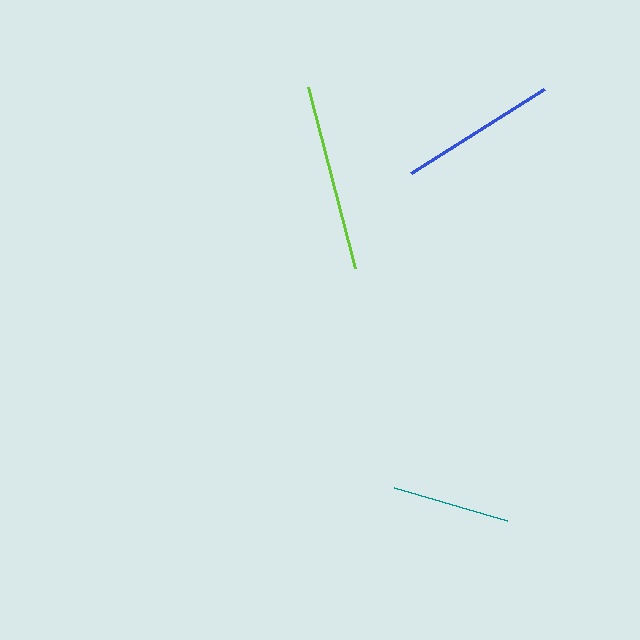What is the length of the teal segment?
The teal segment is approximately 118 pixels long.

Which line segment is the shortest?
The teal line is the shortest at approximately 118 pixels.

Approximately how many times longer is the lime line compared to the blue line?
The lime line is approximately 1.2 times the length of the blue line.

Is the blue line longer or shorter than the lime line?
The lime line is longer than the blue line.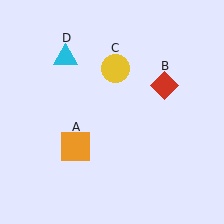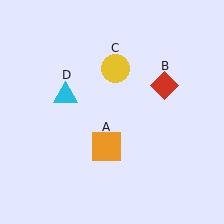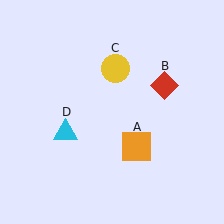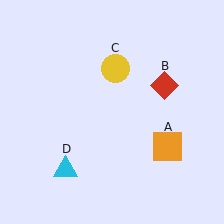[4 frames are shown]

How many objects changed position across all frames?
2 objects changed position: orange square (object A), cyan triangle (object D).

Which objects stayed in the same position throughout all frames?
Red diamond (object B) and yellow circle (object C) remained stationary.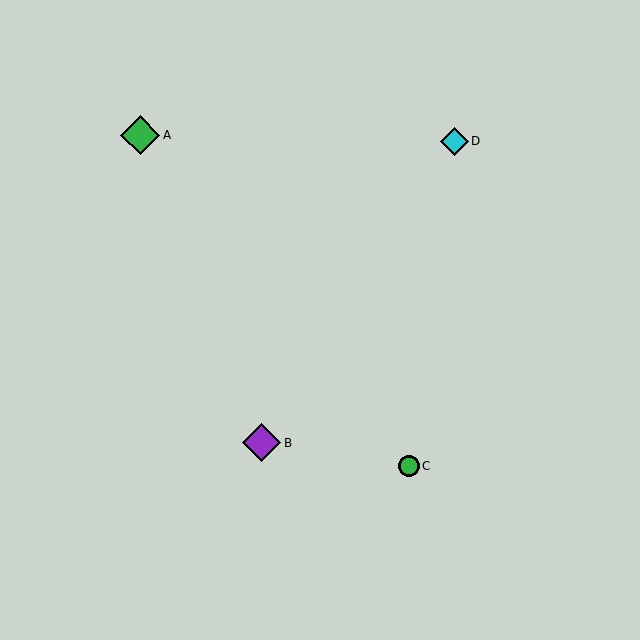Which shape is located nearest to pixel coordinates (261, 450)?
The purple diamond (labeled B) at (262, 443) is nearest to that location.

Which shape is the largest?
The green diamond (labeled A) is the largest.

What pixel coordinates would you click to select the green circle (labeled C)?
Click at (409, 466) to select the green circle C.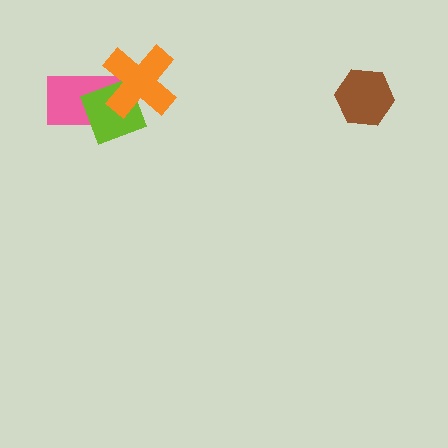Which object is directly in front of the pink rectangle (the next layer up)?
The lime square is directly in front of the pink rectangle.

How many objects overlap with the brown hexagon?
0 objects overlap with the brown hexagon.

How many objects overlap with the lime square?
2 objects overlap with the lime square.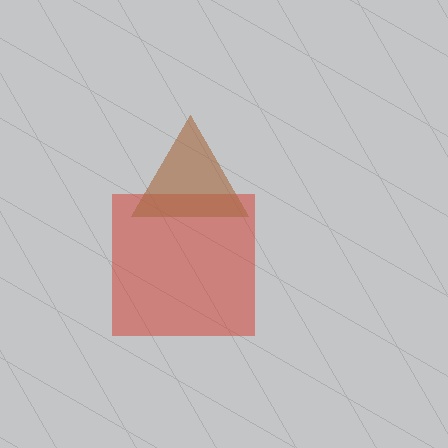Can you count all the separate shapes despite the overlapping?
Yes, there are 2 separate shapes.